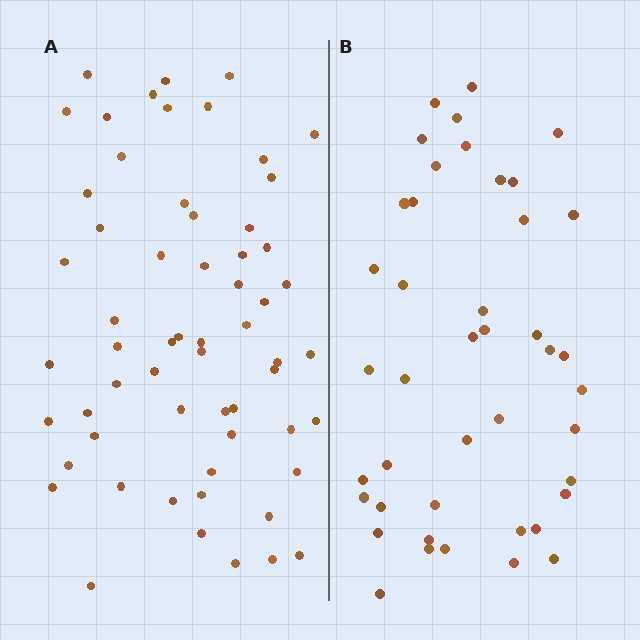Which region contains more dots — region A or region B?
Region A (the left region) has more dots.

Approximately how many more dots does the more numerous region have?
Region A has approximately 15 more dots than region B.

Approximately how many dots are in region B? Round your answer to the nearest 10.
About 40 dots. (The exact count is 43, which rounds to 40.)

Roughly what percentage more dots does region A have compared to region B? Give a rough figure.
About 40% more.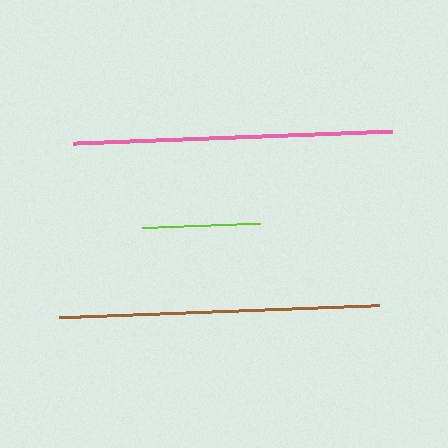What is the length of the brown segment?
The brown segment is approximately 320 pixels long.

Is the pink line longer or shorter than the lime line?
The pink line is longer than the lime line.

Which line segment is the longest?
The pink line is the longest at approximately 320 pixels.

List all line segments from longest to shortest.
From longest to shortest: pink, brown, lime.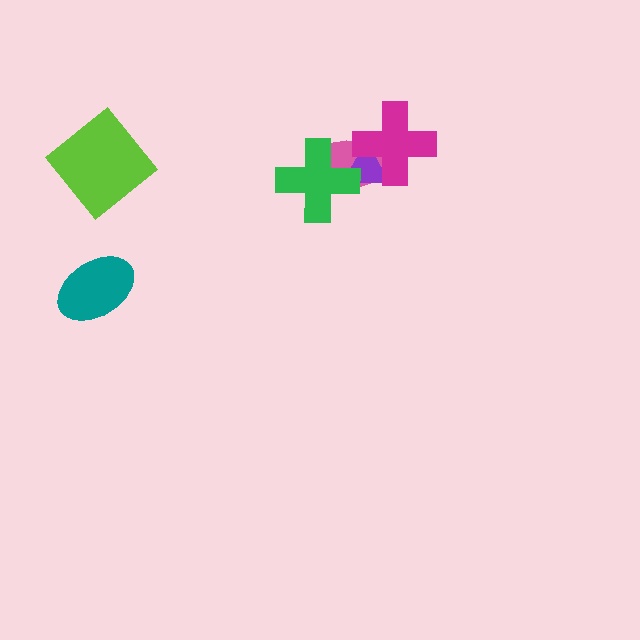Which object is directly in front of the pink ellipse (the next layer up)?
The purple triangle is directly in front of the pink ellipse.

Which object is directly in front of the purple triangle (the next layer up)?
The green cross is directly in front of the purple triangle.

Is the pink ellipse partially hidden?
Yes, it is partially covered by another shape.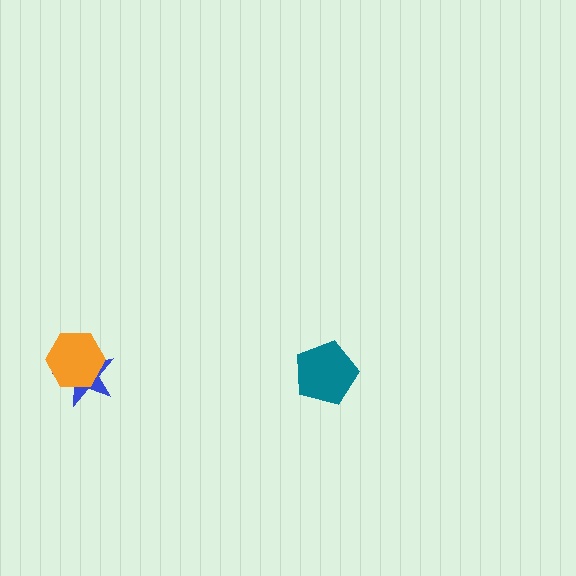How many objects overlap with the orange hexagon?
1 object overlaps with the orange hexagon.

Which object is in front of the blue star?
The orange hexagon is in front of the blue star.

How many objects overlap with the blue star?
1 object overlaps with the blue star.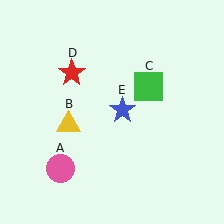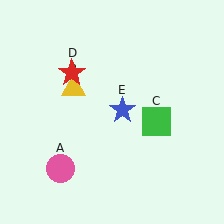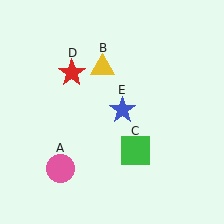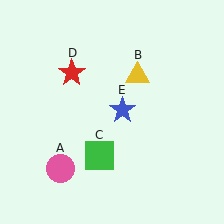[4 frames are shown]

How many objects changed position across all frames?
2 objects changed position: yellow triangle (object B), green square (object C).